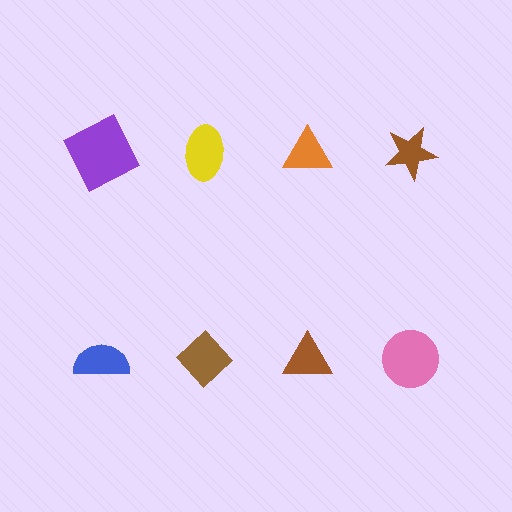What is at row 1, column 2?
A yellow ellipse.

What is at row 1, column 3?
An orange triangle.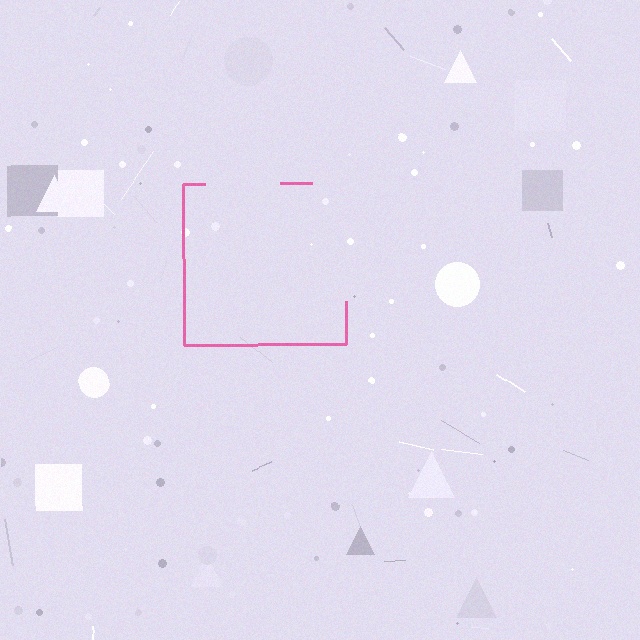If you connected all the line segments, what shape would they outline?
They would outline a square.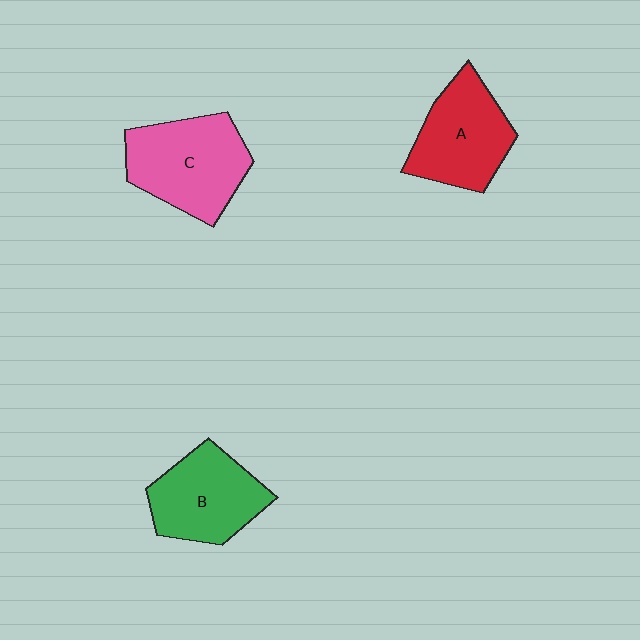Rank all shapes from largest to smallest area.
From largest to smallest: C (pink), A (red), B (green).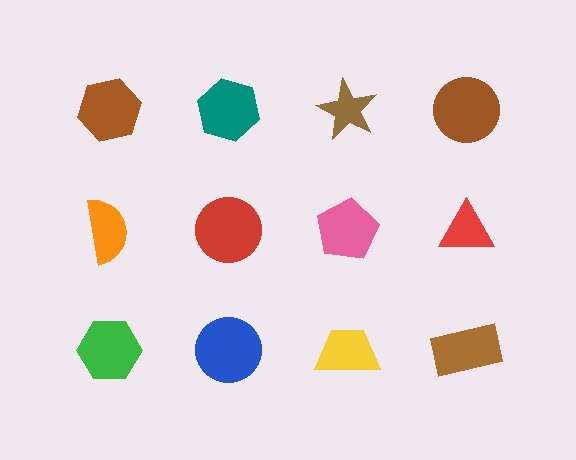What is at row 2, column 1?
An orange semicircle.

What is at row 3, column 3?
A yellow trapezoid.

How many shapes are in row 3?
4 shapes.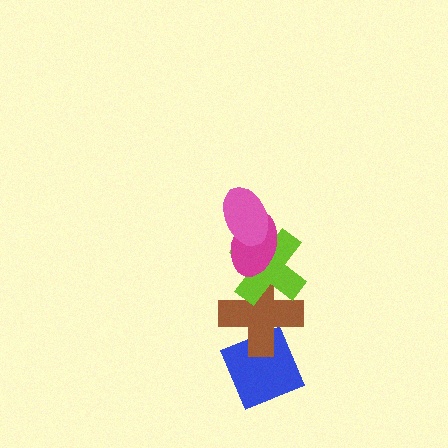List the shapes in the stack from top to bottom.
From top to bottom: the pink ellipse, the magenta ellipse, the lime cross, the brown cross, the blue diamond.